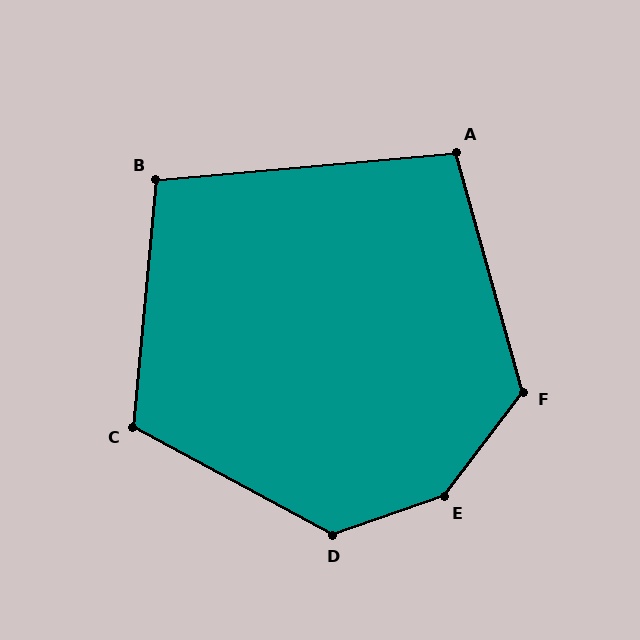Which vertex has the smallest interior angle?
A, at approximately 100 degrees.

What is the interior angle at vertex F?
Approximately 127 degrees (obtuse).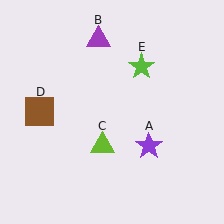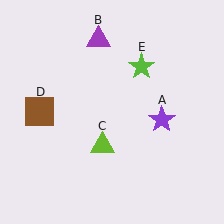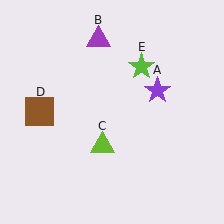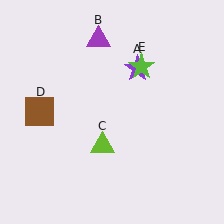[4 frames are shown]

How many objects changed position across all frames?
1 object changed position: purple star (object A).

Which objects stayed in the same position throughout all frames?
Purple triangle (object B) and lime triangle (object C) and brown square (object D) and lime star (object E) remained stationary.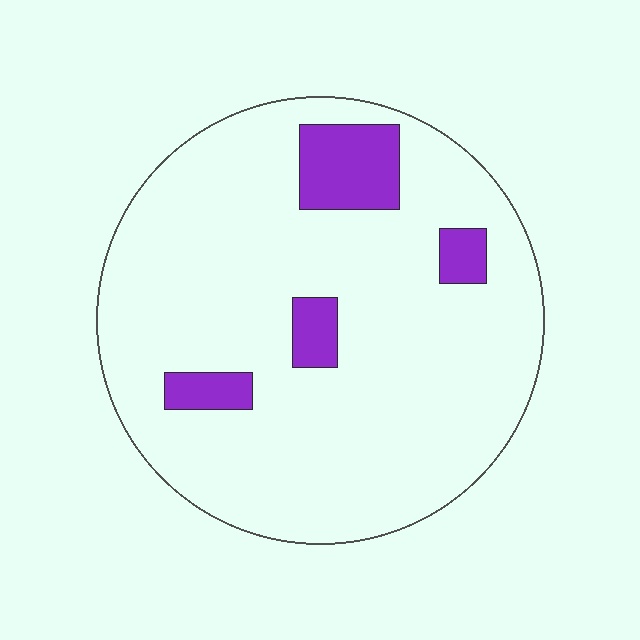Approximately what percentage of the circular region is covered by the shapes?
Approximately 10%.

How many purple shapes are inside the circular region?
4.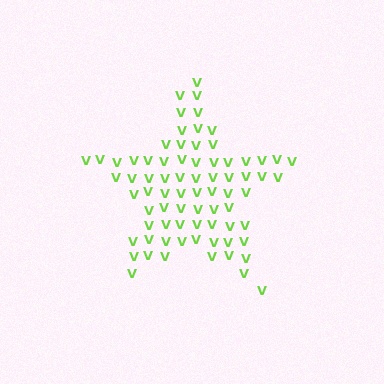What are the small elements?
The small elements are letter V's.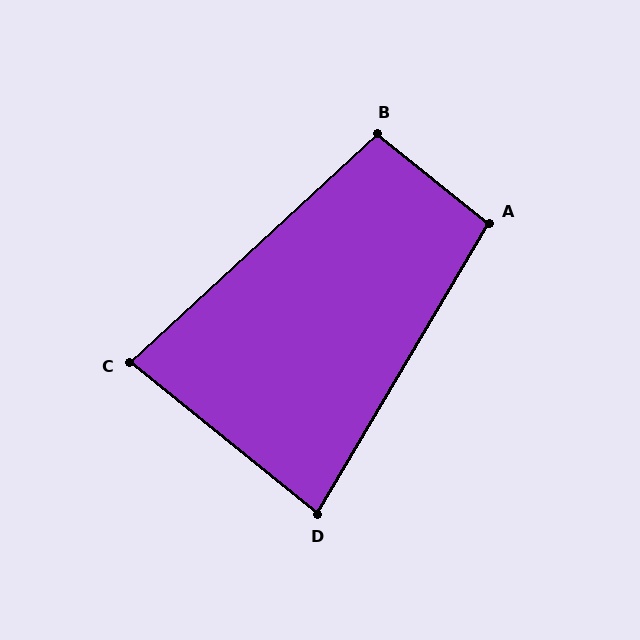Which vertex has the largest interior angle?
B, at approximately 99 degrees.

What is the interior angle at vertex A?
Approximately 98 degrees (obtuse).